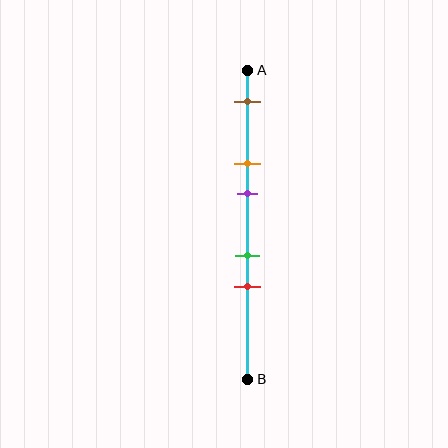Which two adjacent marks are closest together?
The green and red marks are the closest adjacent pair.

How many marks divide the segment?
There are 5 marks dividing the segment.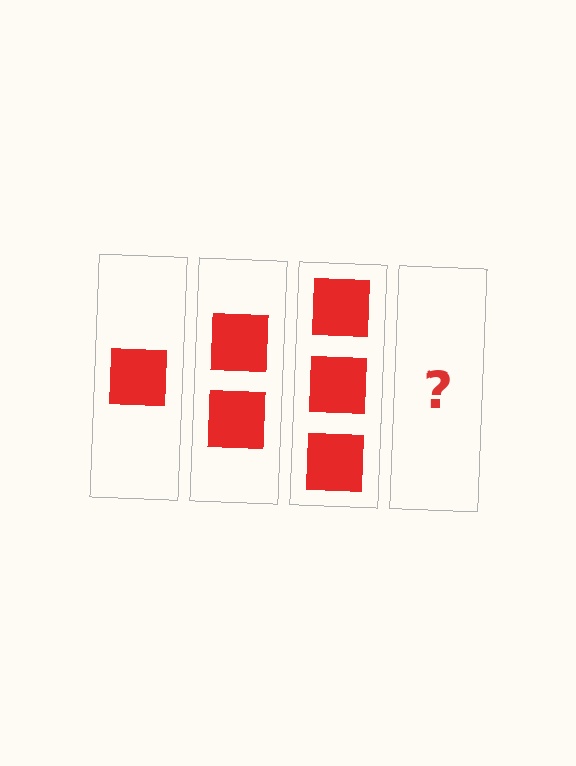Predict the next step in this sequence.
The next step is 4 squares.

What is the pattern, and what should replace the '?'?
The pattern is that each step adds one more square. The '?' should be 4 squares.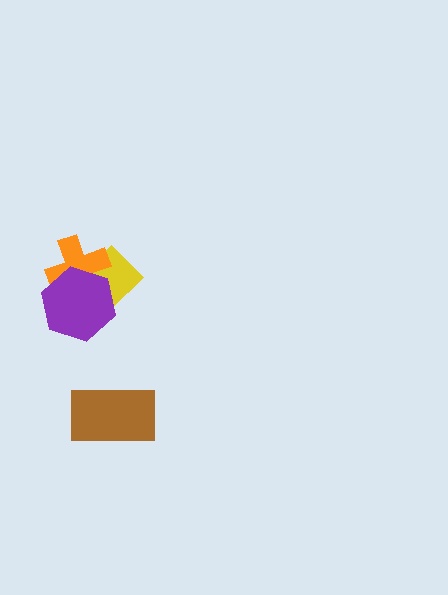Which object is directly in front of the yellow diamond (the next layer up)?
The orange cross is directly in front of the yellow diamond.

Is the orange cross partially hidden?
Yes, it is partially covered by another shape.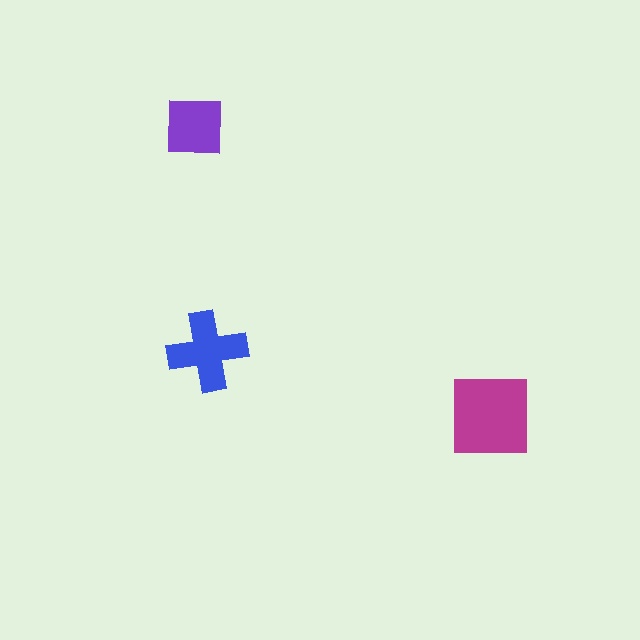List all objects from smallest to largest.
The purple square, the blue cross, the magenta square.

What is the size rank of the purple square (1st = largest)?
3rd.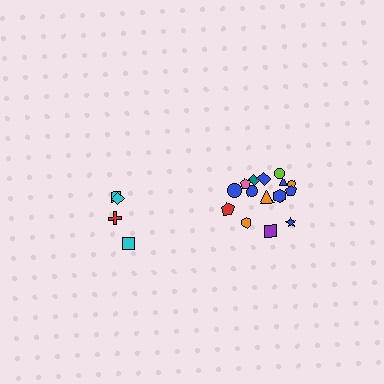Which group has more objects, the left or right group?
The right group.